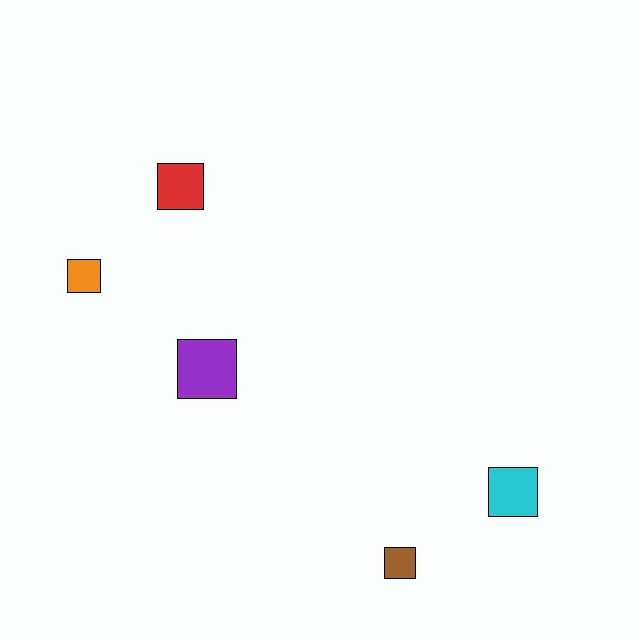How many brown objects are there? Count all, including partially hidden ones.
There is 1 brown object.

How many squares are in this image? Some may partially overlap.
There are 5 squares.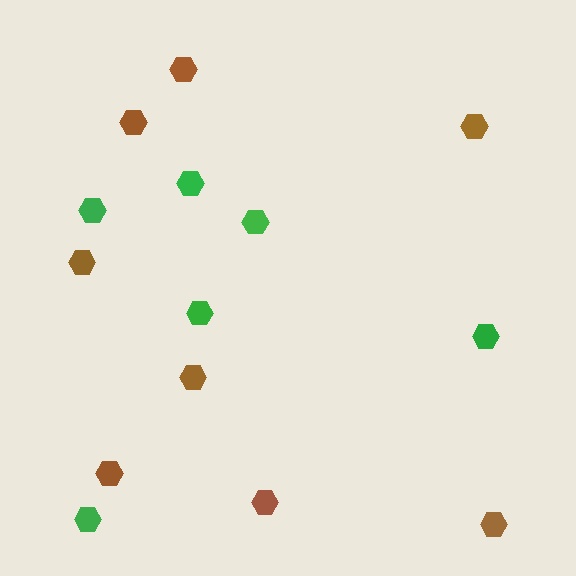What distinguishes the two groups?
There are 2 groups: one group of brown hexagons (8) and one group of green hexagons (6).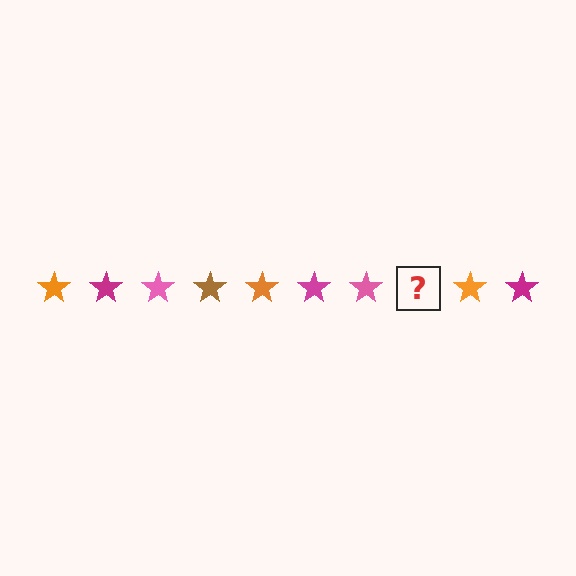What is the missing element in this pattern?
The missing element is a brown star.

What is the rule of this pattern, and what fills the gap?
The rule is that the pattern cycles through orange, magenta, pink, brown stars. The gap should be filled with a brown star.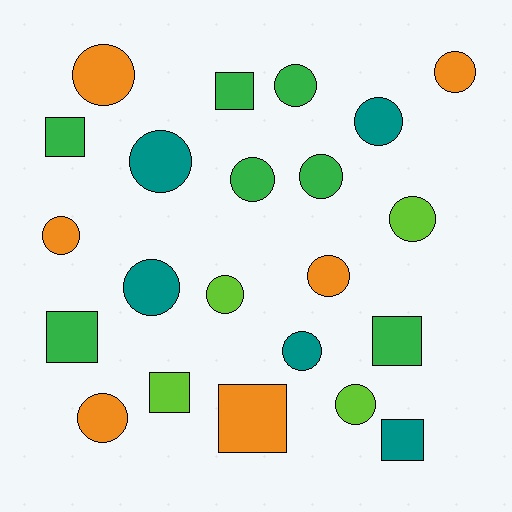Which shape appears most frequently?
Circle, with 15 objects.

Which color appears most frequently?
Green, with 7 objects.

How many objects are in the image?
There are 22 objects.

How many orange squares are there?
There is 1 orange square.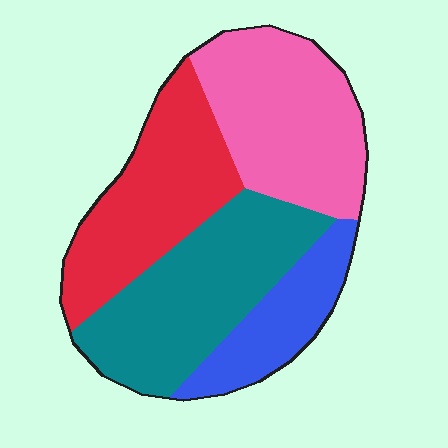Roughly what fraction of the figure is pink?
Pink takes up between a sixth and a third of the figure.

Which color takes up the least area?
Blue, at roughly 15%.